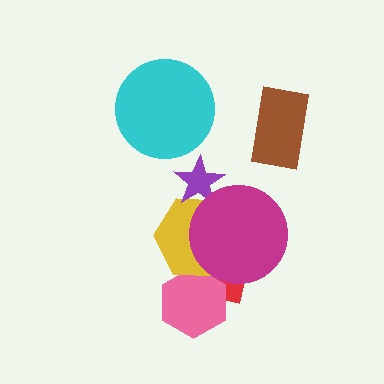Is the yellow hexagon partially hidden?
Yes, it is partially covered by another shape.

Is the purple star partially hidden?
Yes, it is partially covered by another shape.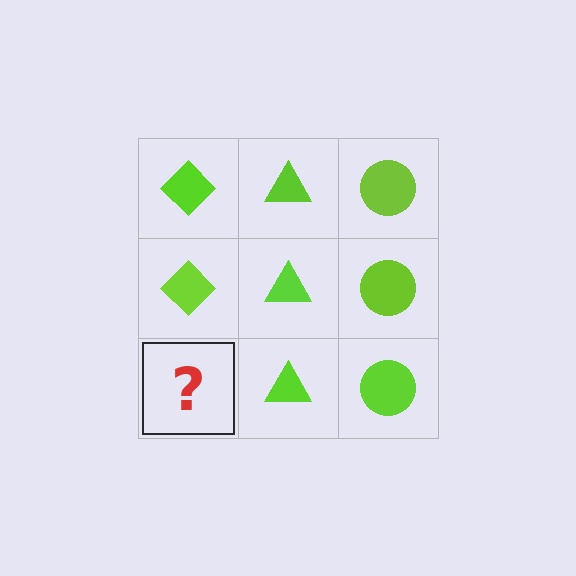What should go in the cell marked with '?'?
The missing cell should contain a lime diamond.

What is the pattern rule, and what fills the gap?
The rule is that each column has a consistent shape. The gap should be filled with a lime diamond.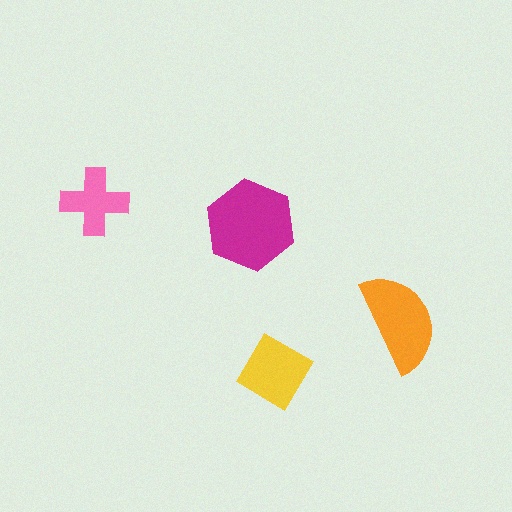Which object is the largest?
The magenta hexagon.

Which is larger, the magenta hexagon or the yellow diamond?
The magenta hexagon.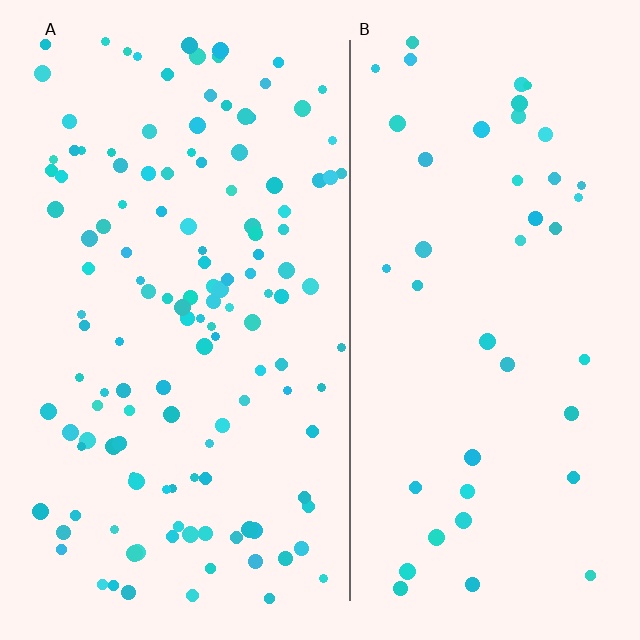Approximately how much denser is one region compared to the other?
Approximately 3.0× — region A over region B.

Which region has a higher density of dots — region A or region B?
A (the left).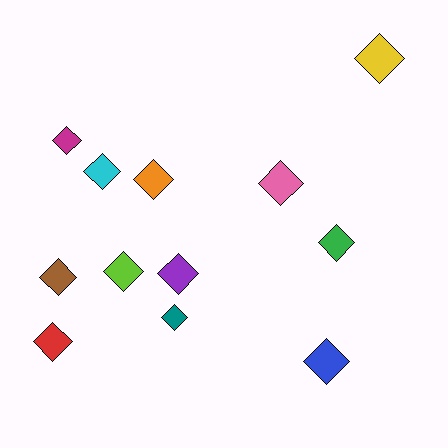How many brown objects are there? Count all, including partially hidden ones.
There is 1 brown object.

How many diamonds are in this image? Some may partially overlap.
There are 12 diamonds.